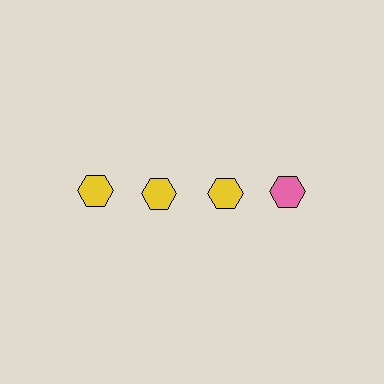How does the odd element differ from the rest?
It has a different color: pink instead of yellow.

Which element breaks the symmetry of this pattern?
The pink hexagon in the top row, second from right column breaks the symmetry. All other shapes are yellow hexagons.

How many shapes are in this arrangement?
There are 4 shapes arranged in a grid pattern.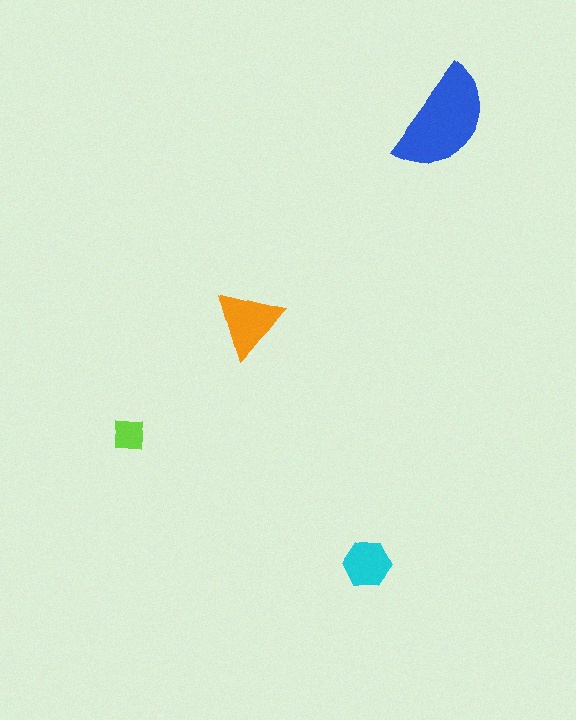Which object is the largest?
The blue semicircle.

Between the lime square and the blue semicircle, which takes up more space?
The blue semicircle.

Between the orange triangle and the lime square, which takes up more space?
The orange triangle.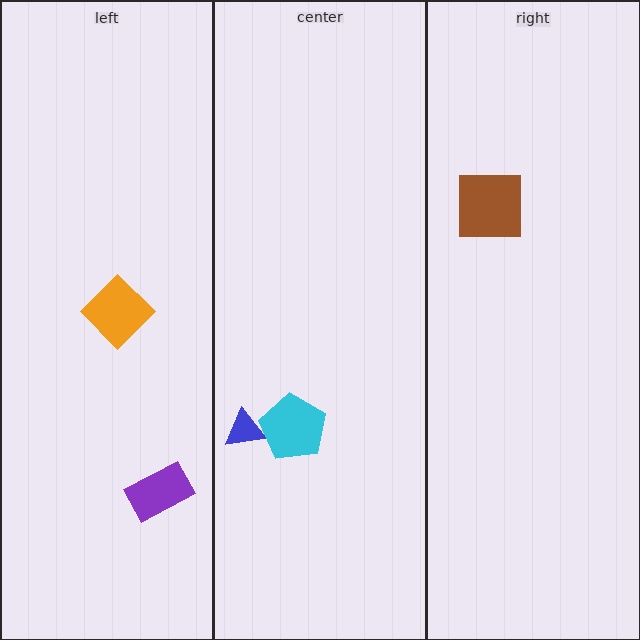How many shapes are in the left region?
2.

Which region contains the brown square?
The right region.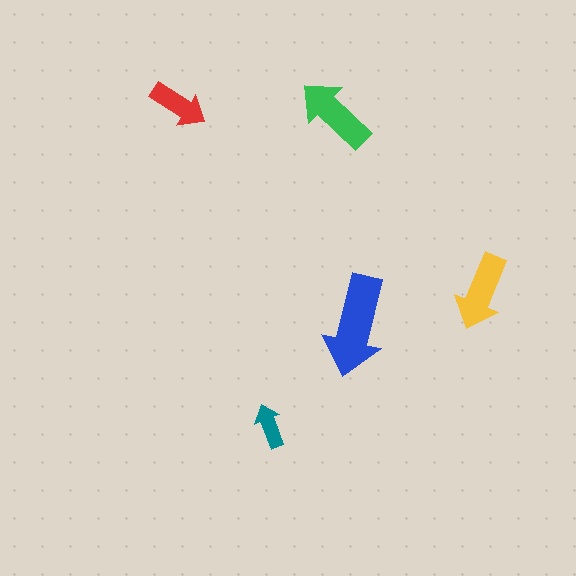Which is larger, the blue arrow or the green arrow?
The blue one.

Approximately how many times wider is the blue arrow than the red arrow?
About 1.5 times wider.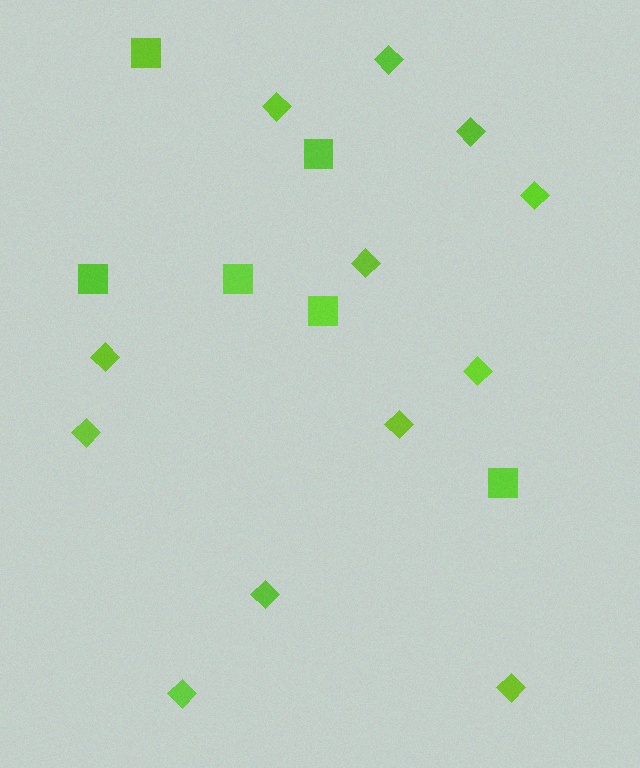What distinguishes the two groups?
There are 2 groups: one group of squares (6) and one group of diamonds (12).